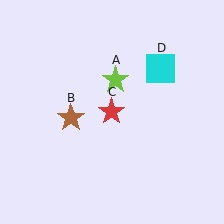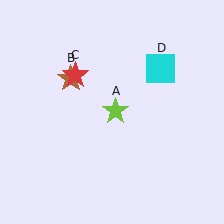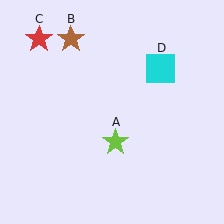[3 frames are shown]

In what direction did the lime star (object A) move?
The lime star (object A) moved down.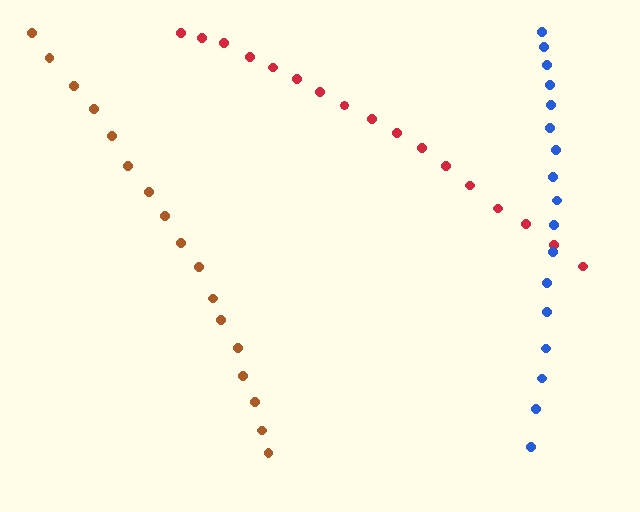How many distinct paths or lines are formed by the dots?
There are 3 distinct paths.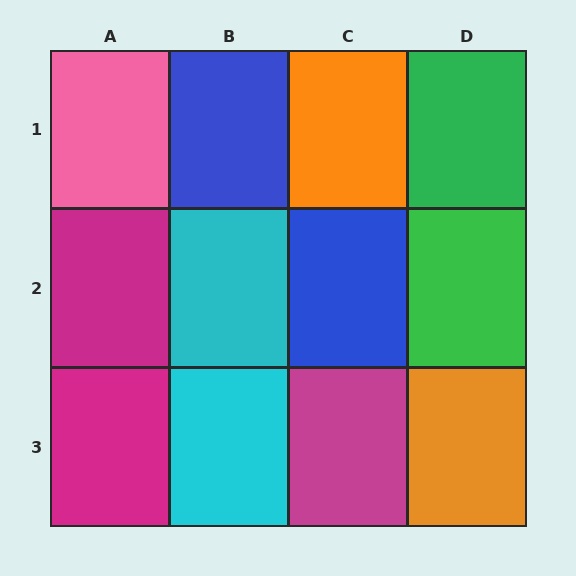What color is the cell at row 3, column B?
Cyan.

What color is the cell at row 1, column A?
Pink.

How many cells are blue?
2 cells are blue.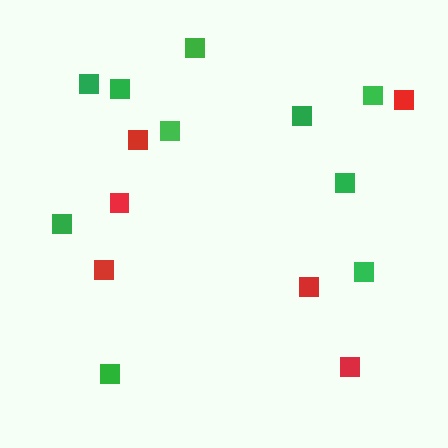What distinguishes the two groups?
There are 2 groups: one group of red squares (6) and one group of green squares (10).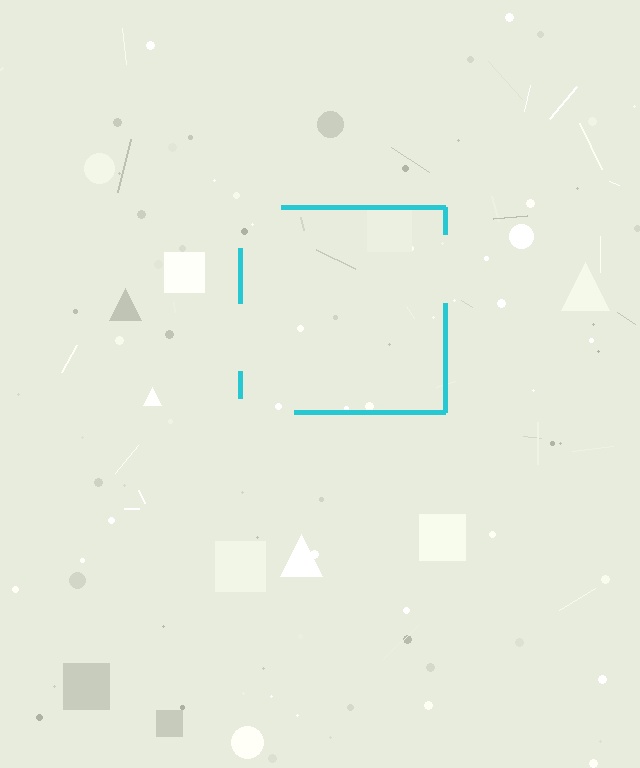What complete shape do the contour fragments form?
The contour fragments form a square.